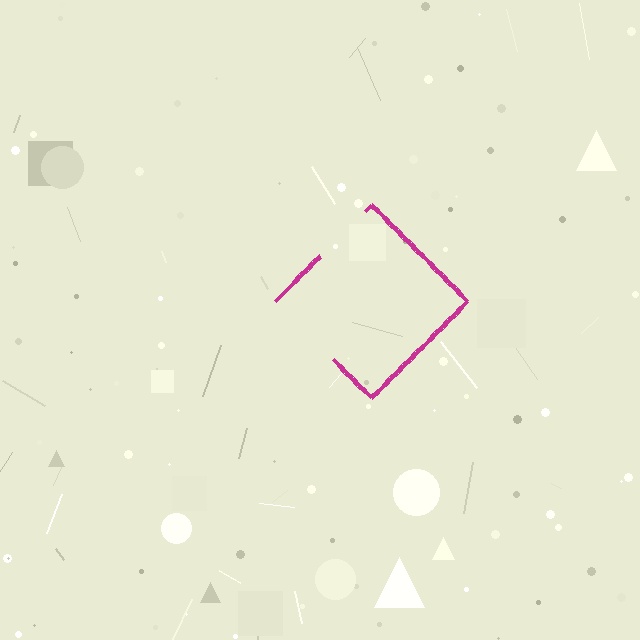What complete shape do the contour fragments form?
The contour fragments form a diamond.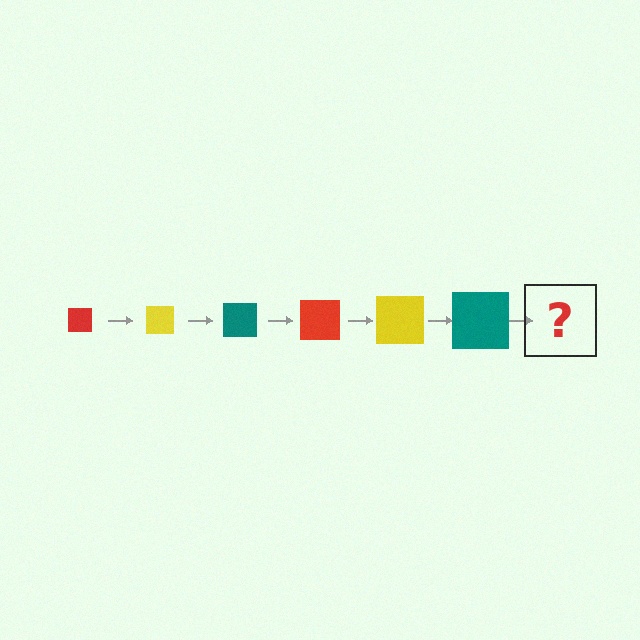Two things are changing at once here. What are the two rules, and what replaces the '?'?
The two rules are that the square grows larger each step and the color cycles through red, yellow, and teal. The '?' should be a red square, larger than the previous one.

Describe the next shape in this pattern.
It should be a red square, larger than the previous one.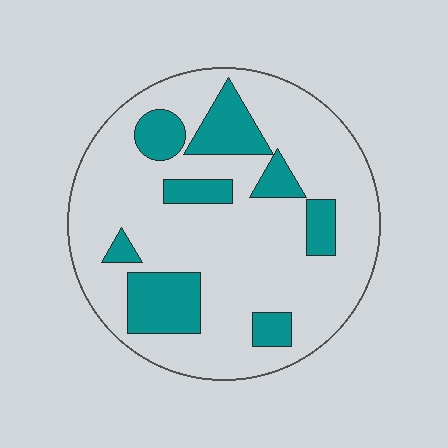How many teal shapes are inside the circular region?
8.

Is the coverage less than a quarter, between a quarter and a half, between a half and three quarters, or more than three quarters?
Less than a quarter.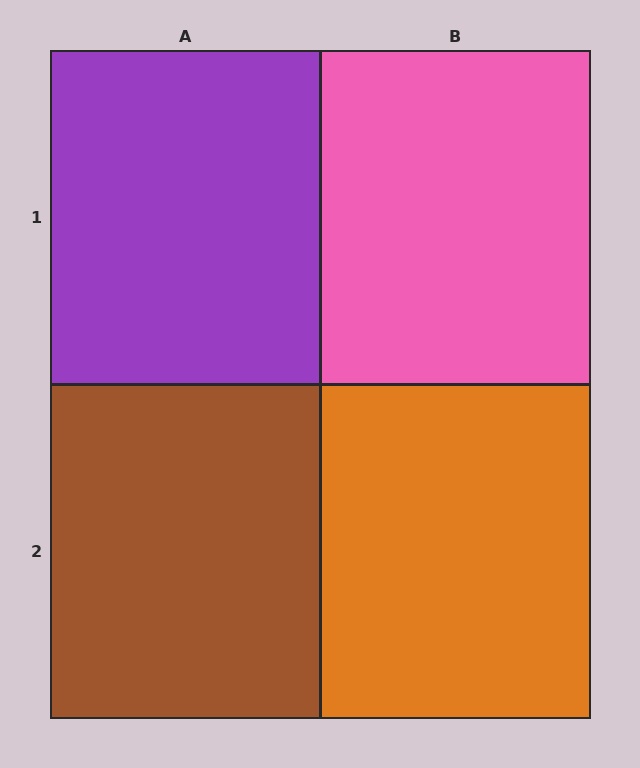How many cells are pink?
1 cell is pink.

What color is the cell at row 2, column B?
Orange.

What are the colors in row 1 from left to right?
Purple, pink.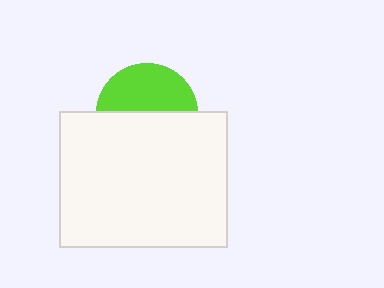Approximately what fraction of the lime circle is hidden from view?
Roughly 53% of the lime circle is hidden behind the white rectangle.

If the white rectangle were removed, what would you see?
You would see the complete lime circle.